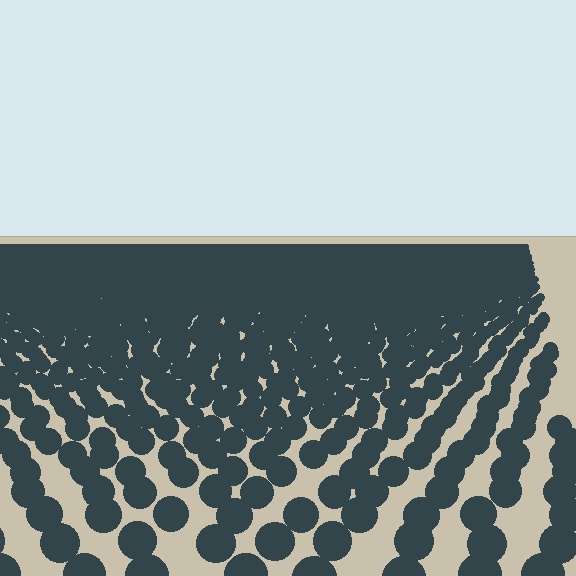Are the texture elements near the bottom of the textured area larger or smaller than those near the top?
Larger. Near the bottom, elements are closer to the viewer and appear at a bigger on-screen size.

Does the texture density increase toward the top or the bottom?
Density increases toward the top.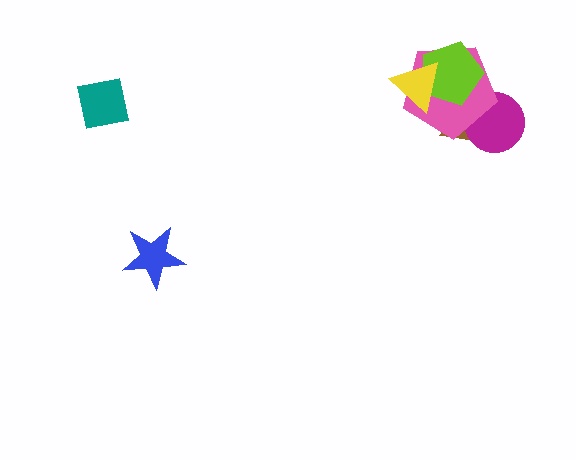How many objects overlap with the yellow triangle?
2 objects overlap with the yellow triangle.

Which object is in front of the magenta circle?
The pink pentagon is in front of the magenta circle.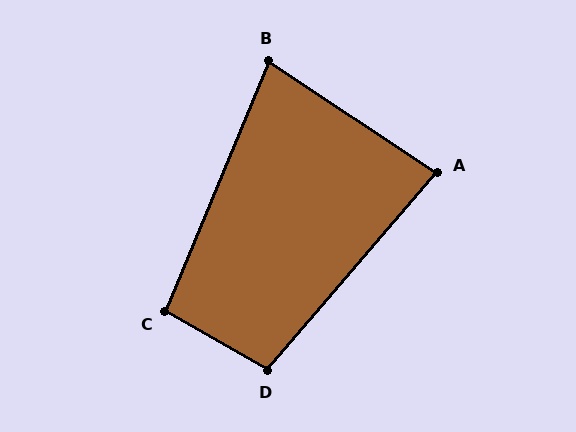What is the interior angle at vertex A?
Approximately 83 degrees (acute).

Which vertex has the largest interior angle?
D, at approximately 101 degrees.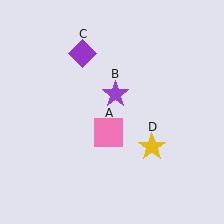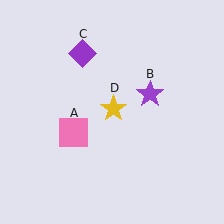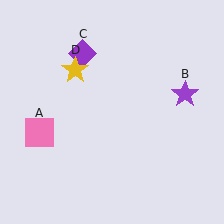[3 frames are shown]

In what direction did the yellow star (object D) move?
The yellow star (object D) moved up and to the left.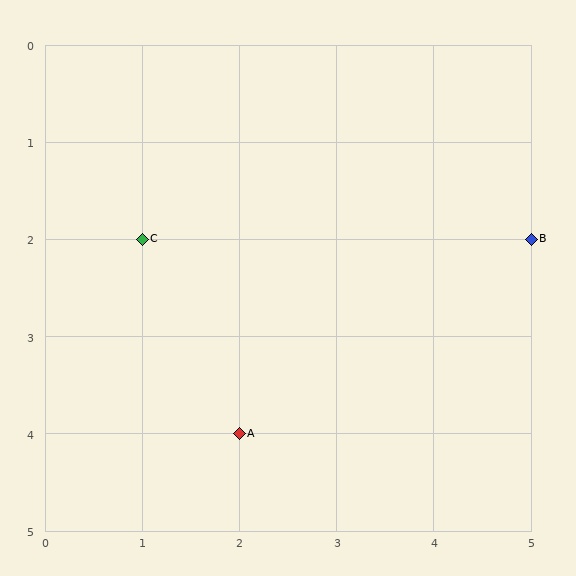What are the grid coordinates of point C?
Point C is at grid coordinates (1, 2).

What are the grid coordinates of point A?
Point A is at grid coordinates (2, 4).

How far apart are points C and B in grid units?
Points C and B are 4 columns apart.